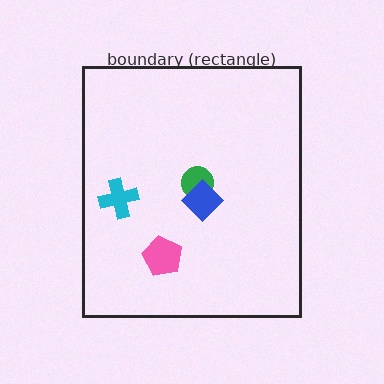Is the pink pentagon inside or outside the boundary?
Inside.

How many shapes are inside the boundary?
4 inside, 0 outside.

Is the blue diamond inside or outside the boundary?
Inside.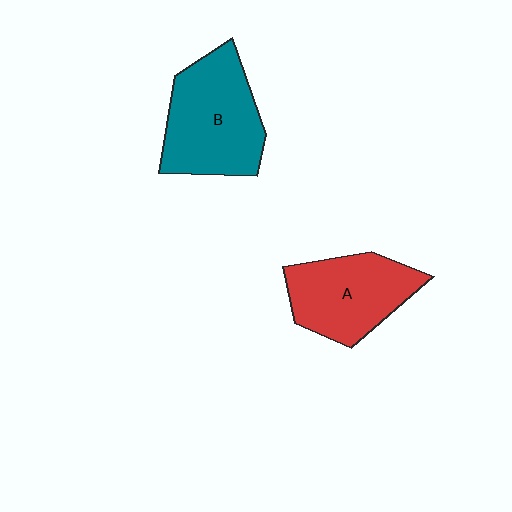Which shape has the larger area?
Shape B (teal).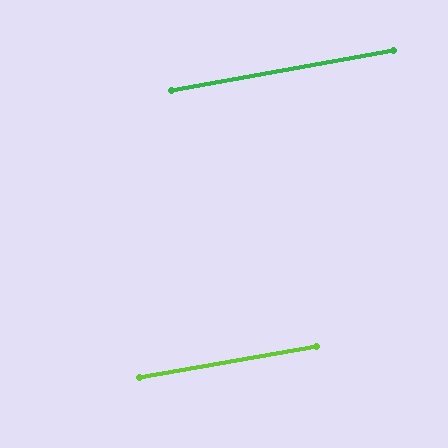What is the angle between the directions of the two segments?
Approximately 0 degrees.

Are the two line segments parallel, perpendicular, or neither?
Parallel — their directions differ by only 0.4°.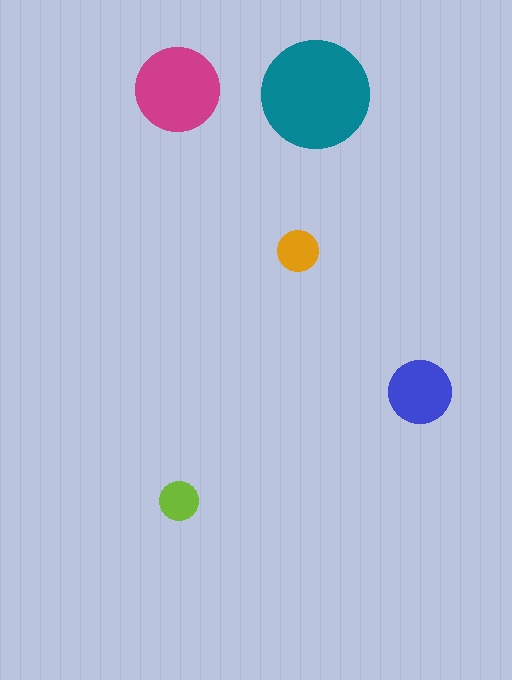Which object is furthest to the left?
The magenta circle is leftmost.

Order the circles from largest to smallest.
the teal one, the magenta one, the blue one, the orange one, the lime one.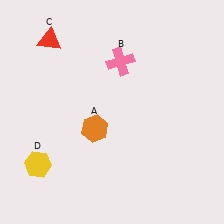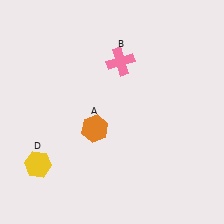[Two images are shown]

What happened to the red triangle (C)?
The red triangle (C) was removed in Image 2. It was in the top-left area of Image 1.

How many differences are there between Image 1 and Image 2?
There is 1 difference between the two images.